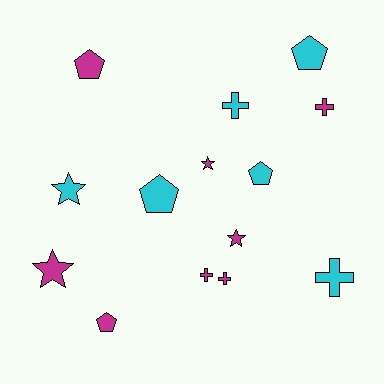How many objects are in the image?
There are 14 objects.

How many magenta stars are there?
There are 3 magenta stars.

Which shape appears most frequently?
Pentagon, with 5 objects.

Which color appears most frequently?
Magenta, with 8 objects.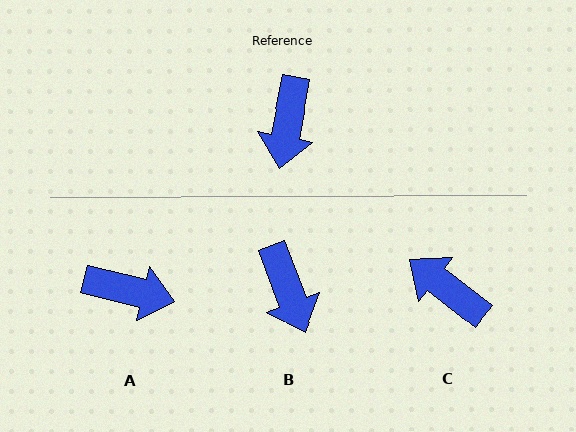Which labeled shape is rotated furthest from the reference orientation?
C, about 117 degrees away.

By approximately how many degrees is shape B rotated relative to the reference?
Approximately 32 degrees counter-clockwise.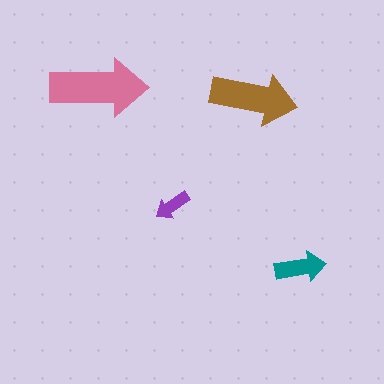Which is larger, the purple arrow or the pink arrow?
The pink one.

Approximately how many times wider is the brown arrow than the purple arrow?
About 2.5 times wider.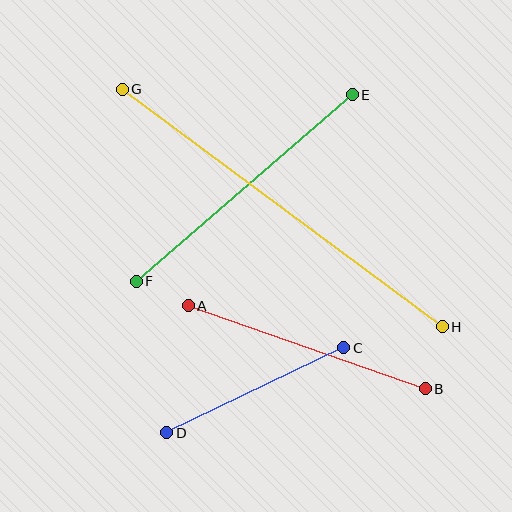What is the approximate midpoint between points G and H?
The midpoint is at approximately (282, 208) pixels.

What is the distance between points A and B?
The distance is approximately 251 pixels.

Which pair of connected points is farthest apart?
Points G and H are farthest apart.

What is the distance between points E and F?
The distance is approximately 286 pixels.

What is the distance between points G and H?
The distance is approximately 398 pixels.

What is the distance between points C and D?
The distance is approximately 196 pixels.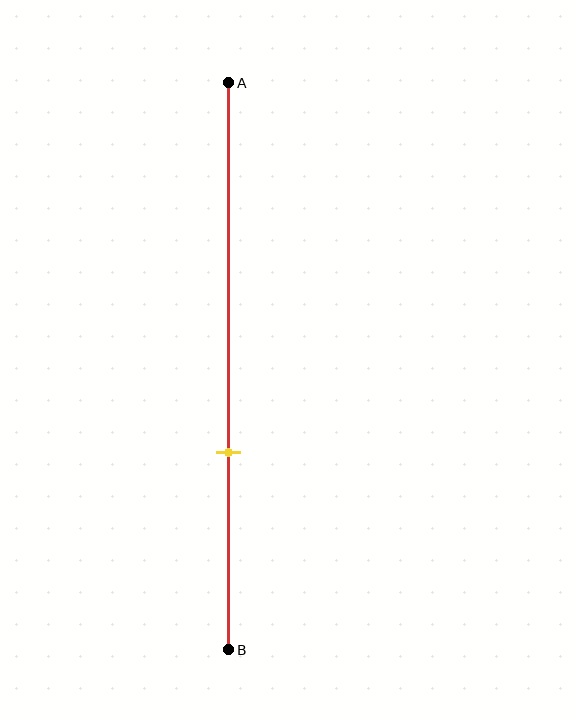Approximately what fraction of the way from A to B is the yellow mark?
The yellow mark is approximately 65% of the way from A to B.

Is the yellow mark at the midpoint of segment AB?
No, the mark is at about 65% from A, not at the 50% midpoint.